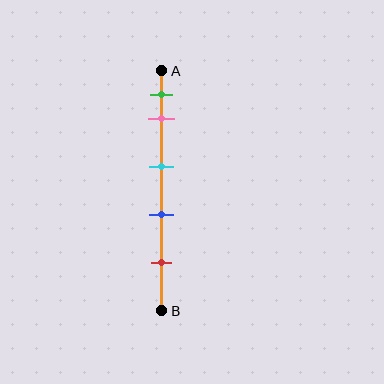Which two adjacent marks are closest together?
The green and pink marks are the closest adjacent pair.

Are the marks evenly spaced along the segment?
No, the marks are not evenly spaced.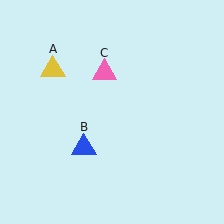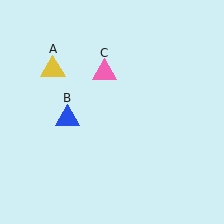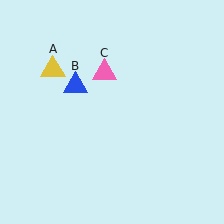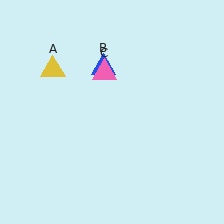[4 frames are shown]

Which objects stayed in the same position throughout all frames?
Yellow triangle (object A) and pink triangle (object C) remained stationary.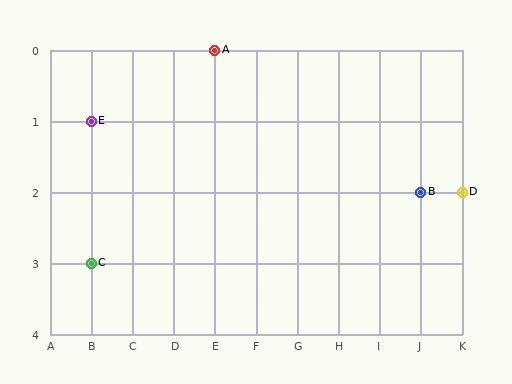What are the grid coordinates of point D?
Point D is at grid coordinates (K, 2).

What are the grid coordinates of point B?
Point B is at grid coordinates (J, 2).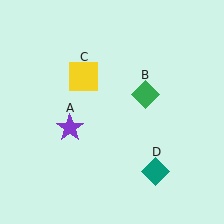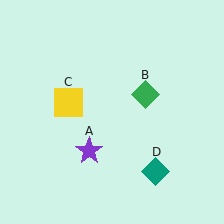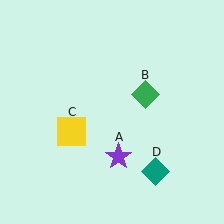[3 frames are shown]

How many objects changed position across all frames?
2 objects changed position: purple star (object A), yellow square (object C).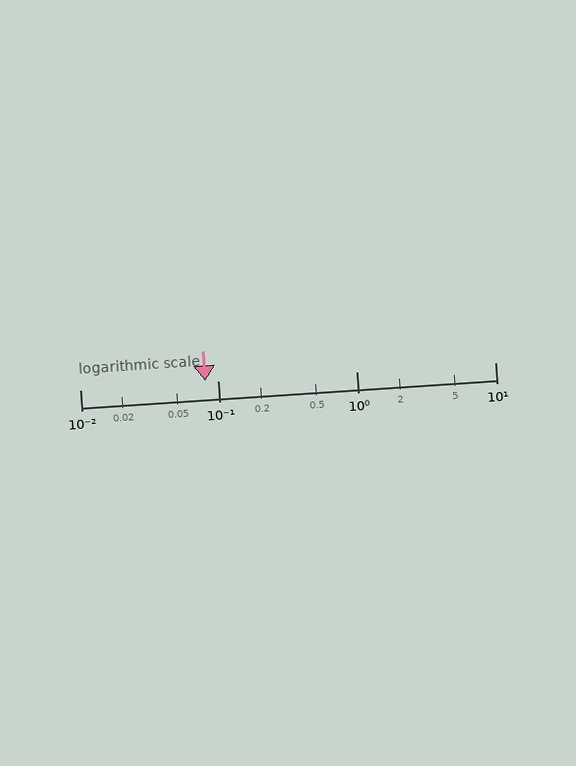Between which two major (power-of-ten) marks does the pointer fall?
The pointer is between 0.01 and 0.1.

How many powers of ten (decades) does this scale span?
The scale spans 3 decades, from 0.01 to 10.